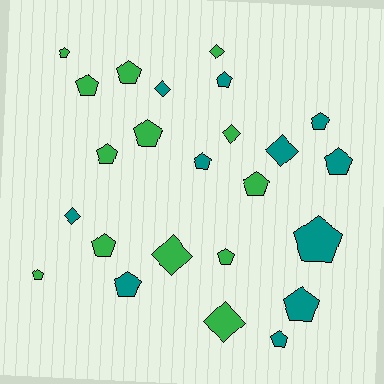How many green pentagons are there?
There are 9 green pentagons.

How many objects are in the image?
There are 24 objects.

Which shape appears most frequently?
Pentagon, with 17 objects.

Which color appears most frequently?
Green, with 13 objects.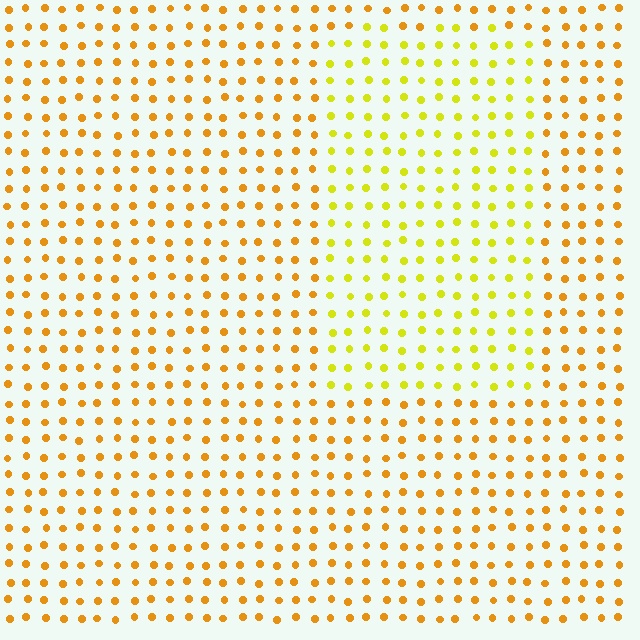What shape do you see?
I see a rectangle.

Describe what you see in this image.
The image is filled with small orange elements in a uniform arrangement. A rectangle-shaped region is visible where the elements are tinted to a slightly different hue, forming a subtle color boundary.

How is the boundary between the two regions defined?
The boundary is defined purely by a slight shift in hue (about 29 degrees). Spacing, size, and orientation are identical on both sides.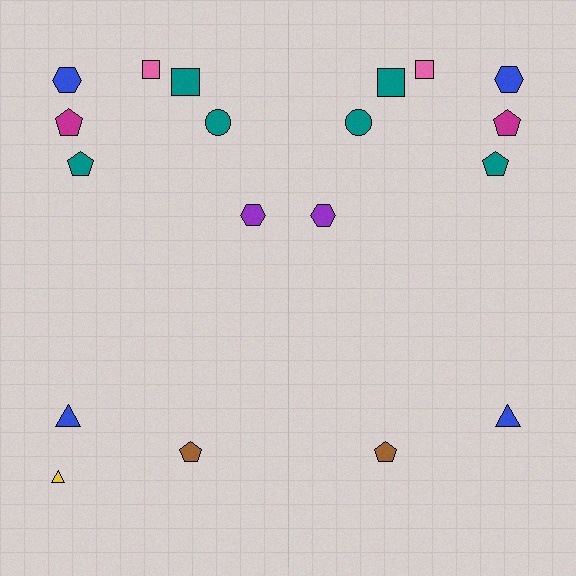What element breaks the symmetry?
A yellow triangle is missing from the right side.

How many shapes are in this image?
There are 19 shapes in this image.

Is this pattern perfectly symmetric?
No, the pattern is not perfectly symmetric. A yellow triangle is missing from the right side.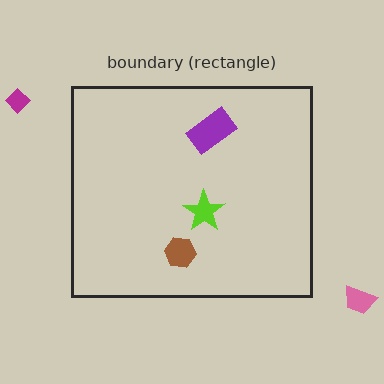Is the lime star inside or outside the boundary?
Inside.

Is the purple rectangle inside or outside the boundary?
Inside.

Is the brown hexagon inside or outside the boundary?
Inside.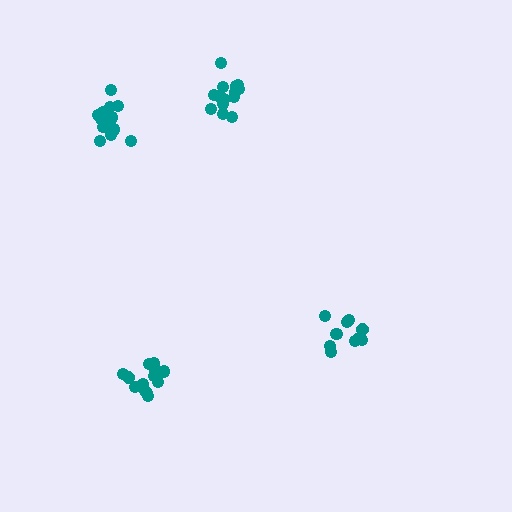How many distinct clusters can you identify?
There are 4 distinct clusters.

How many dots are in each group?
Group 1: 14 dots, Group 2: 14 dots, Group 3: 14 dots, Group 4: 10 dots (52 total).